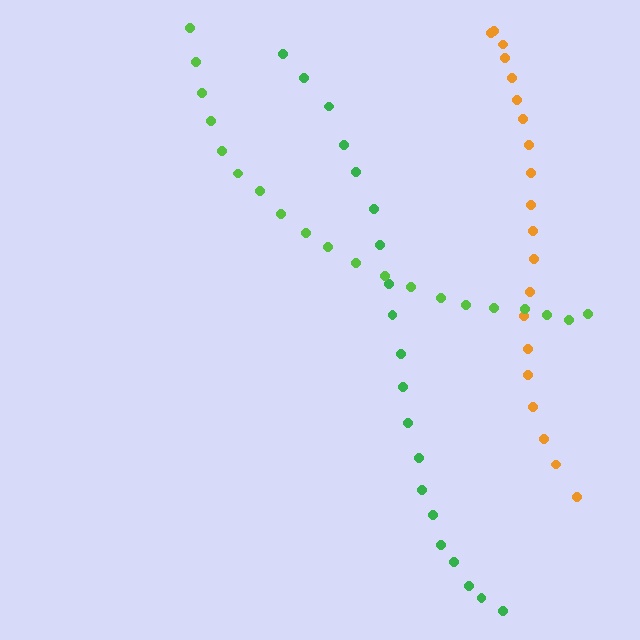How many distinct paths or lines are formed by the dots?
There are 3 distinct paths.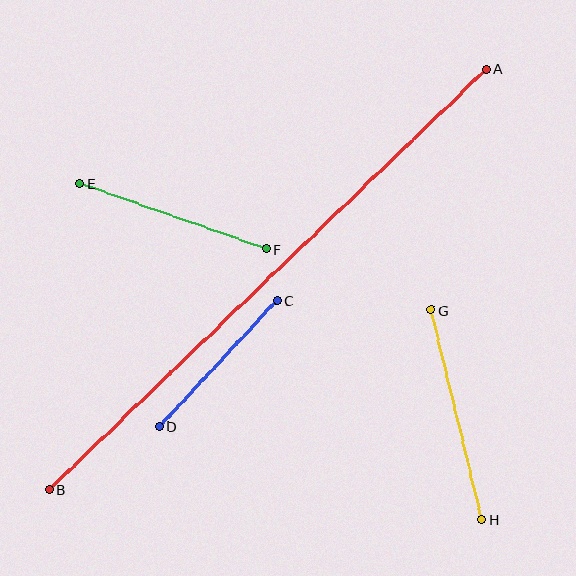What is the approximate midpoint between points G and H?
The midpoint is at approximately (456, 415) pixels.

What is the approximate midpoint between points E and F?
The midpoint is at approximately (173, 216) pixels.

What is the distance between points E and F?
The distance is approximately 198 pixels.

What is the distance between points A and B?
The distance is approximately 606 pixels.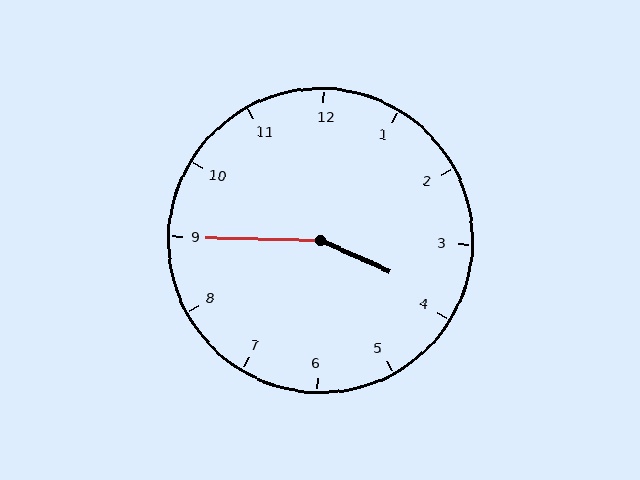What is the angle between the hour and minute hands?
Approximately 158 degrees.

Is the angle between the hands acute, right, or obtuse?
It is obtuse.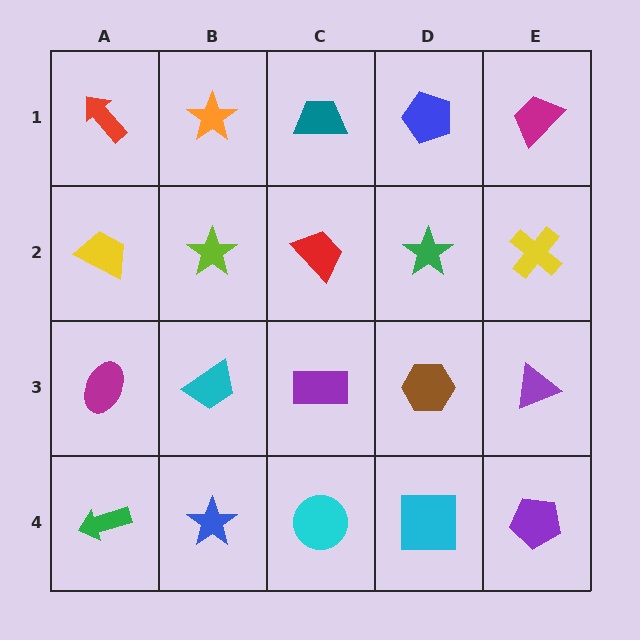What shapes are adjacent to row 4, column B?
A cyan trapezoid (row 3, column B), a green arrow (row 4, column A), a cyan circle (row 4, column C).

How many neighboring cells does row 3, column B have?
4.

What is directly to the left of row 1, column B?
A red arrow.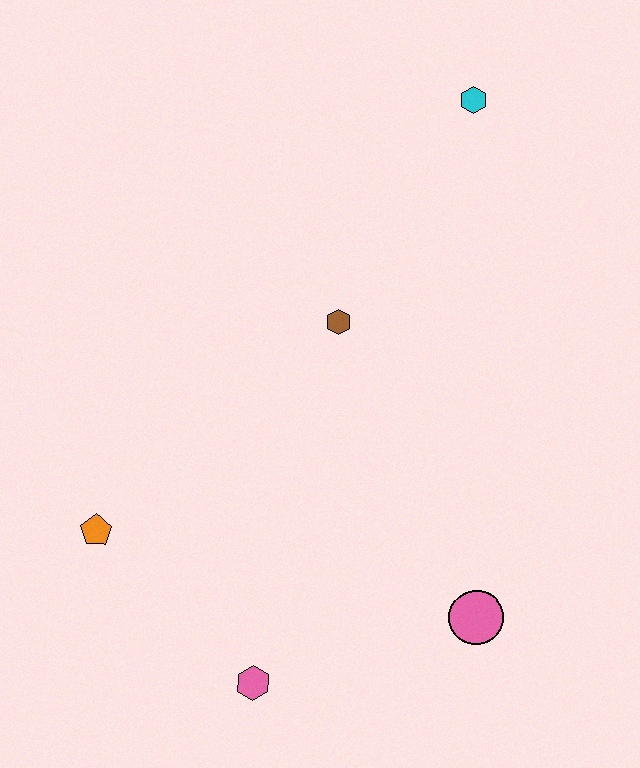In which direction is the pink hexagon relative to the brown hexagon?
The pink hexagon is below the brown hexagon.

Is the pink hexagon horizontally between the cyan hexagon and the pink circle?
No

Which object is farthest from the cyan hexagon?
The pink hexagon is farthest from the cyan hexagon.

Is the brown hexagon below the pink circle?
No